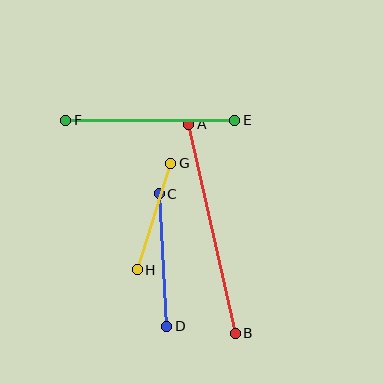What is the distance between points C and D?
The distance is approximately 133 pixels.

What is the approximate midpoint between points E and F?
The midpoint is at approximately (150, 120) pixels.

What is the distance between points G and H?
The distance is approximately 112 pixels.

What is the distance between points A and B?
The distance is approximately 214 pixels.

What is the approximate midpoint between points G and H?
The midpoint is at approximately (154, 217) pixels.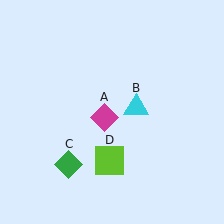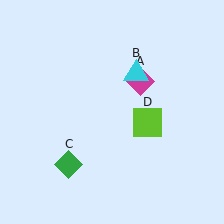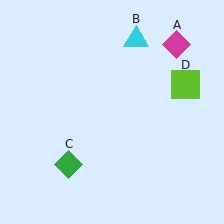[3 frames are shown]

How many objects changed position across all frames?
3 objects changed position: magenta diamond (object A), cyan triangle (object B), lime square (object D).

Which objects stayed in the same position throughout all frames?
Green diamond (object C) remained stationary.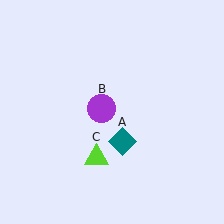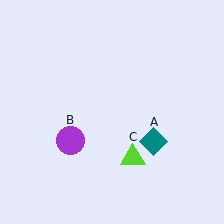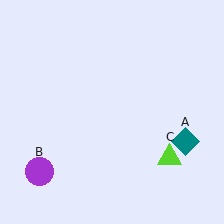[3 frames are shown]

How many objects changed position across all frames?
3 objects changed position: teal diamond (object A), purple circle (object B), lime triangle (object C).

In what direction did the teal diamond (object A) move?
The teal diamond (object A) moved right.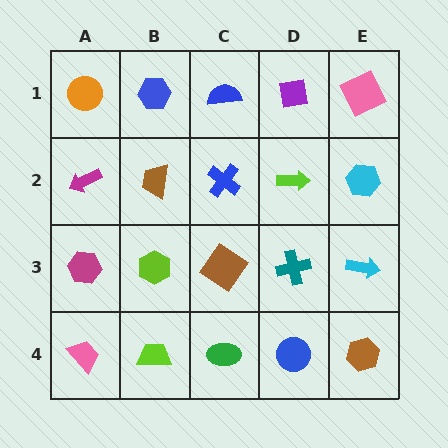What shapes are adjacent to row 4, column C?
A brown diamond (row 3, column C), a lime trapezoid (row 4, column B), a blue circle (row 4, column D).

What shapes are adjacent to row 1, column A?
A magenta arrow (row 2, column A), a blue hexagon (row 1, column B).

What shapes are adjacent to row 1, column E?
A cyan hexagon (row 2, column E), a purple square (row 1, column D).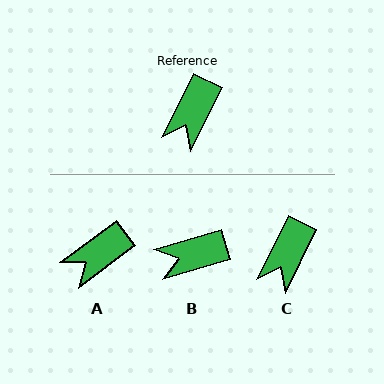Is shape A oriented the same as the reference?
No, it is off by about 27 degrees.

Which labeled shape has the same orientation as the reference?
C.